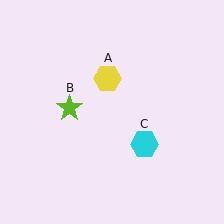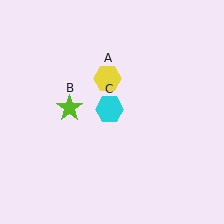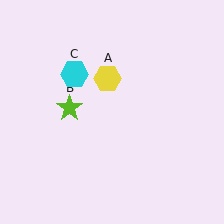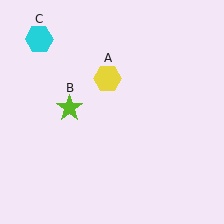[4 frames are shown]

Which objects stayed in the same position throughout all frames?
Yellow hexagon (object A) and lime star (object B) remained stationary.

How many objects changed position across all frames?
1 object changed position: cyan hexagon (object C).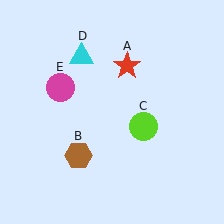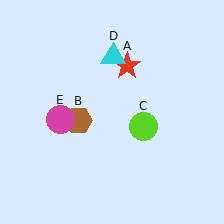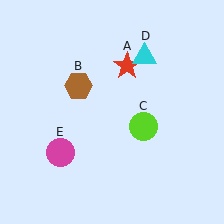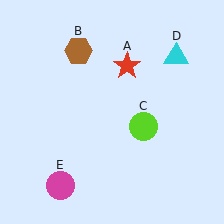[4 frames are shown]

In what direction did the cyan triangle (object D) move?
The cyan triangle (object D) moved right.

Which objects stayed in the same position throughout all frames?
Red star (object A) and lime circle (object C) remained stationary.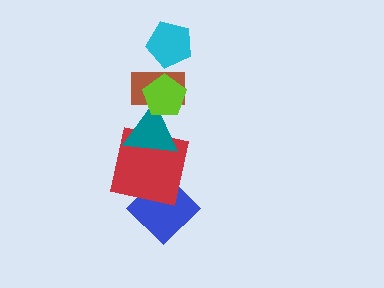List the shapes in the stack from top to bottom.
From top to bottom: the cyan pentagon, the lime pentagon, the brown rectangle, the teal triangle, the red square, the blue diamond.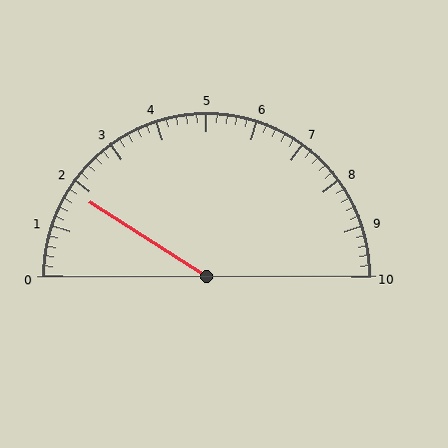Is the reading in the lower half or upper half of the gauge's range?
The reading is in the lower half of the range (0 to 10).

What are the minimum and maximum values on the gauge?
The gauge ranges from 0 to 10.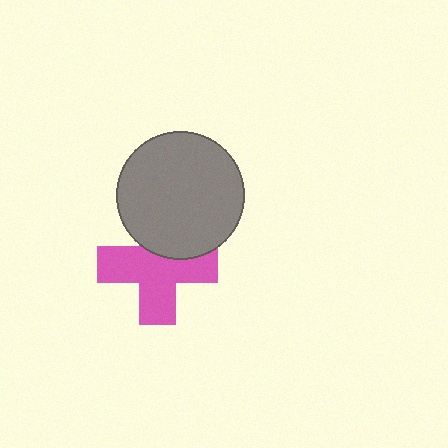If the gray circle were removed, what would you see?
You would see the complete pink cross.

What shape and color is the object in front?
The object in front is a gray circle.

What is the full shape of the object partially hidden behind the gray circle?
The partially hidden object is a pink cross.